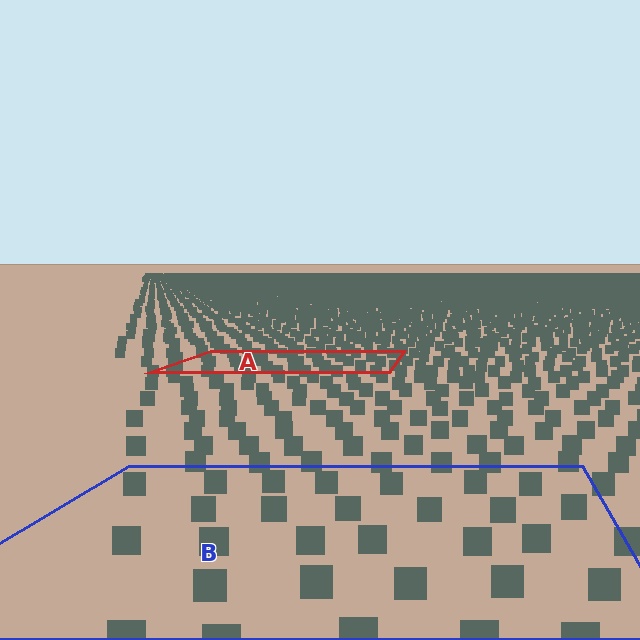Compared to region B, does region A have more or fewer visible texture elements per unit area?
Region A has more texture elements per unit area — they are packed more densely because it is farther away.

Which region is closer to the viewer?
Region B is closer. The texture elements there are larger and more spread out.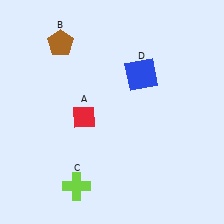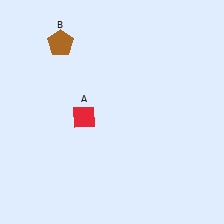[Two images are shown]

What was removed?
The blue square (D), the lime cross (C) were removed in Image 2.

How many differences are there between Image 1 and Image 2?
There are 2 differences between the two images.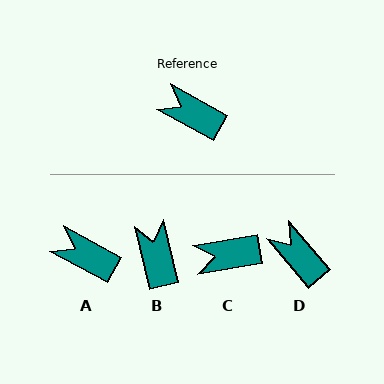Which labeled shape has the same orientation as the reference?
A.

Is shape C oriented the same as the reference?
No, it is off by about 38 degrees.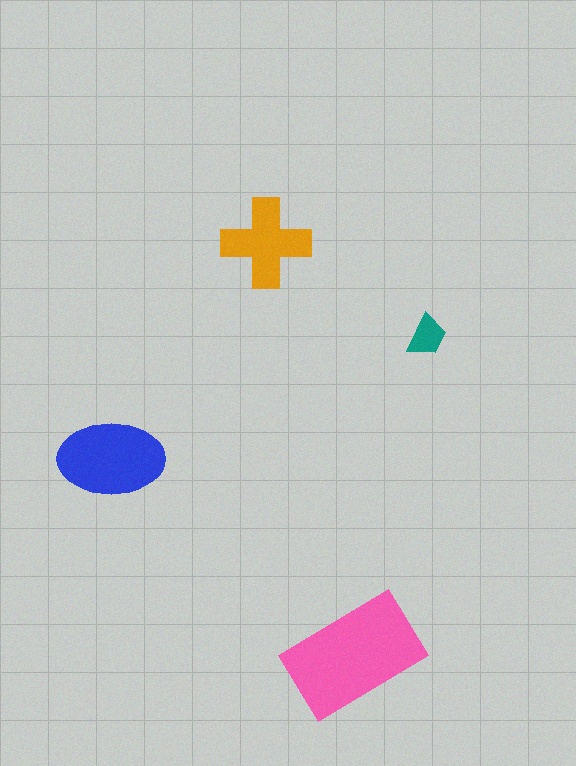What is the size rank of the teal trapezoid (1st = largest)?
4th.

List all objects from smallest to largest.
The teal trapezoid, the orange cross, the blue ellipse, the pink rectangle.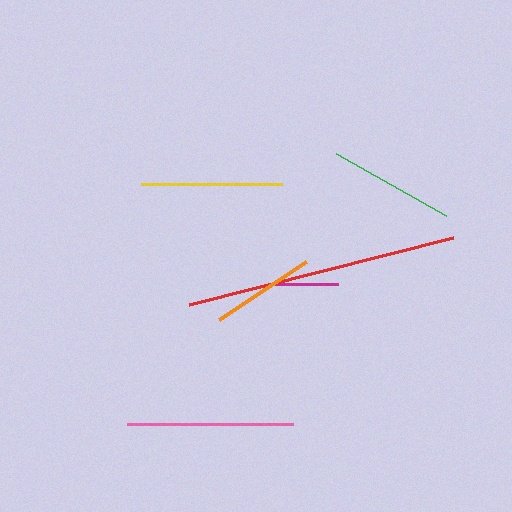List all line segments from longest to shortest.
From longest to shortest: red, pink, yellow, green, orange, magenta.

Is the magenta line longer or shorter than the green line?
The green line is longer than the magenta line.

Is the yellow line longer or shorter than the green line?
The yellow line is longer than the green line.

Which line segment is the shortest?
The magenta line is the shortest at approximately 70 pixels.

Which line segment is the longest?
The red line is the longest at approximately 273 pixels.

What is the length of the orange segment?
The orange segment is approximately 104 pixels long.